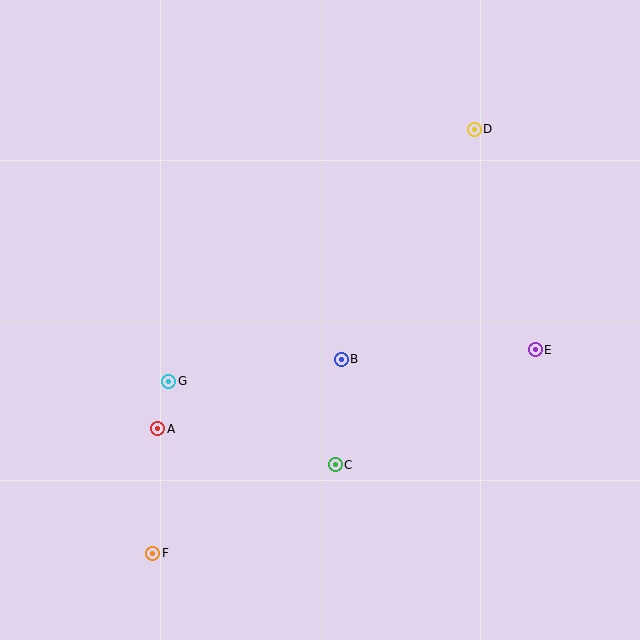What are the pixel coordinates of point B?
Point B is at (341, 359).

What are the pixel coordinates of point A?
Point A is at (158, 429).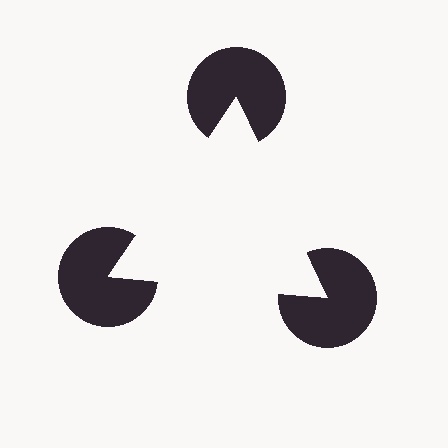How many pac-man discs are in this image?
There are 3 — one at each vertex of the illusory triangle.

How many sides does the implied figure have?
3 sides.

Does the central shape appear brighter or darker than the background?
It typically appears slightly brighter than the background, even though no actual brightness change is drawn.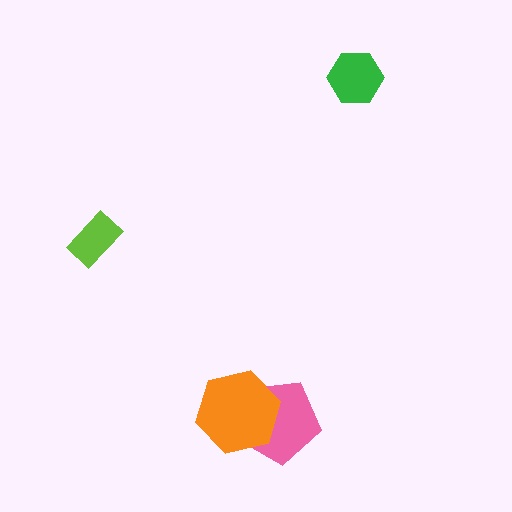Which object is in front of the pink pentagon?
The orange hexagon is in front of the pink pentagon.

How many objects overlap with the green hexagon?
0 objects overlap with the green hexagon.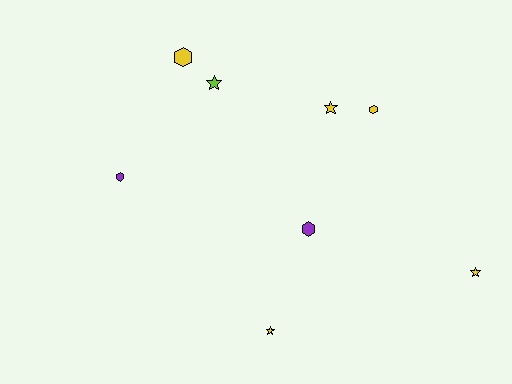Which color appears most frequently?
Yellow, with 5 objects.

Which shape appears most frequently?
Hexagon, with 4 objects.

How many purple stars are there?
There are no purple stars.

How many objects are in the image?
There are 8 objects.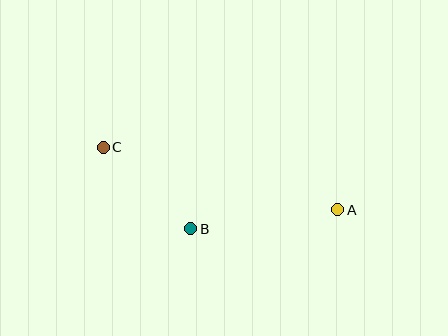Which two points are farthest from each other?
Points A and C are farthest from each other.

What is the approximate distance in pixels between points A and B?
The distance between A and B is approximately 148 pixels.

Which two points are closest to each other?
Points B and C are closest to each other.